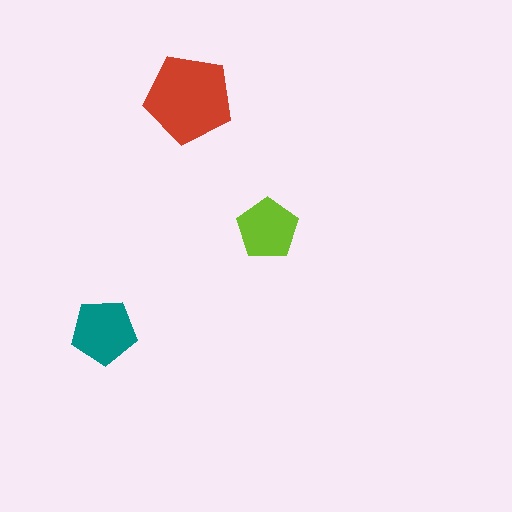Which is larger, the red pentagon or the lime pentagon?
The red one.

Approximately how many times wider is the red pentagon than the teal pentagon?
About 1.5 times wider.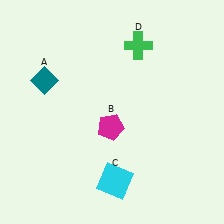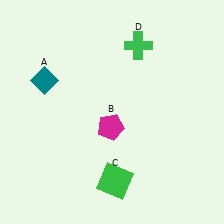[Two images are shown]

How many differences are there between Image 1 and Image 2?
There is 1 difference between the two images.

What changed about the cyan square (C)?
In Image 1, C is cyan. In Image 2, it changed to green.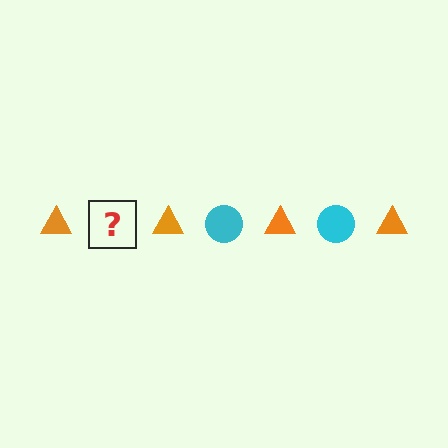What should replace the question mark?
The question mark should be replaced with a cyan circle.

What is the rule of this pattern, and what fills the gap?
The rule is that the pattern alternates between orange triangle and cyan circle. The gap should be filled with a cyan circle.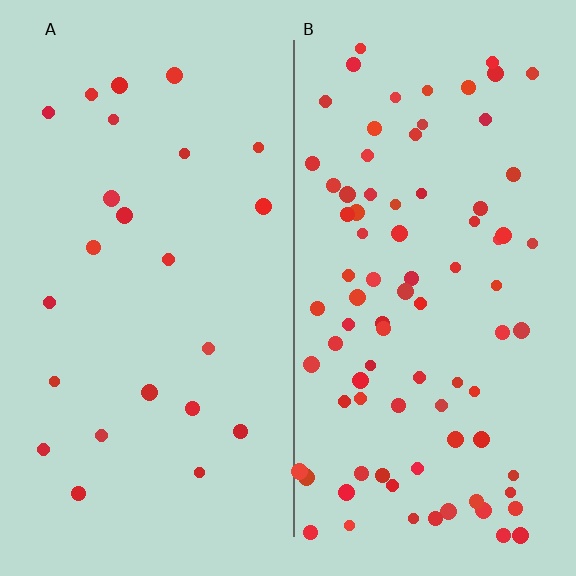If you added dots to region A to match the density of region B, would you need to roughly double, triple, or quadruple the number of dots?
Approximately quadruple.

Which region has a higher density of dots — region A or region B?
B (the right).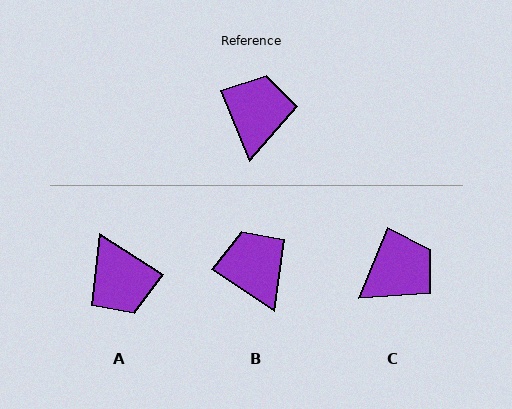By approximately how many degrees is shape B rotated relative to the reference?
Approximately 34 degrees counter-clockwise.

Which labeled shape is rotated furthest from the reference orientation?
A, about 145 degrees away.